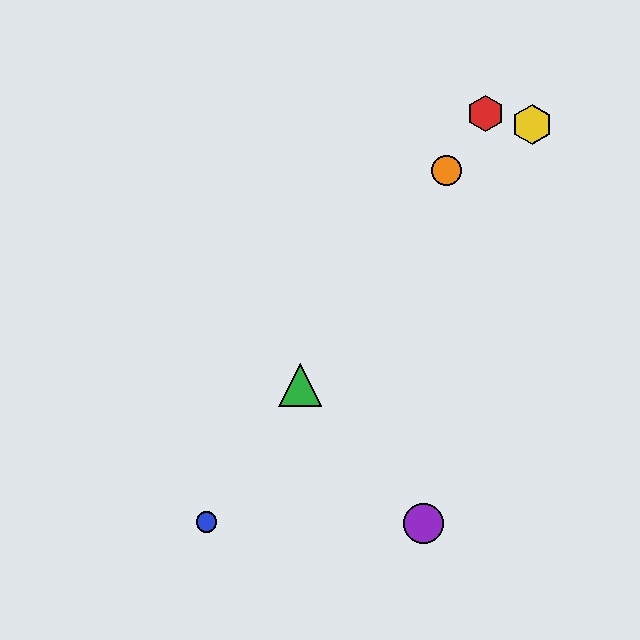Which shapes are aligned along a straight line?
The red hexagon, the blue circle, the green triangle, the orange circle are aligned along a straight line.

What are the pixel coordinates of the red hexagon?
The red hexagon is at (485, 113).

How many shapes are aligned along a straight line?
4 shapes (the red hexagon, the blue circle, the green triangle, the orange circle) are aligned along a straight line.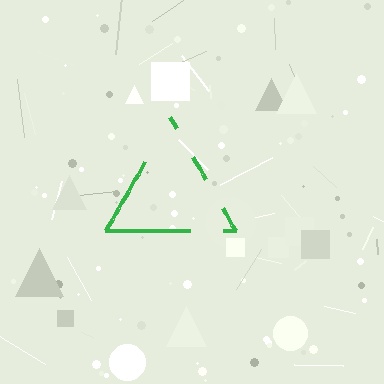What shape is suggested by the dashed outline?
The dashed outline suggests a triangle.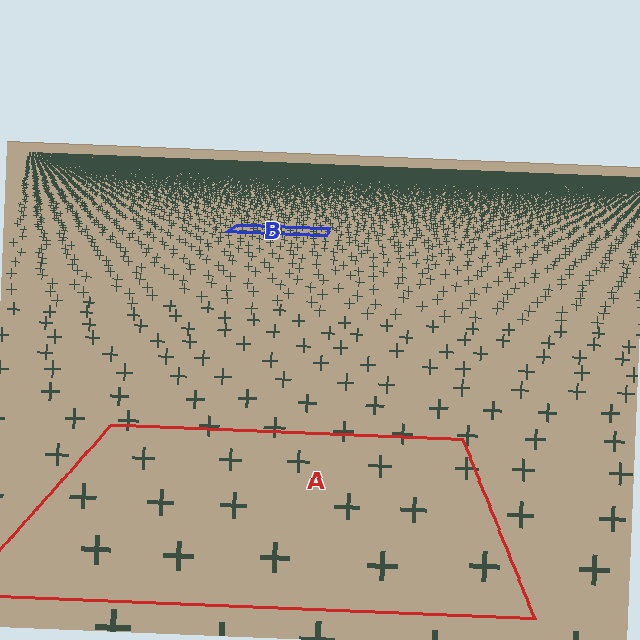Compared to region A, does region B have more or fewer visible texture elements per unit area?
Region B has more texture elements per unit area — they are packed more densely because it is farther away.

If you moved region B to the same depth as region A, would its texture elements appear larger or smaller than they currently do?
They would appear larger. At a closer depth, the same texture elements are projected at a bigger on-screen size.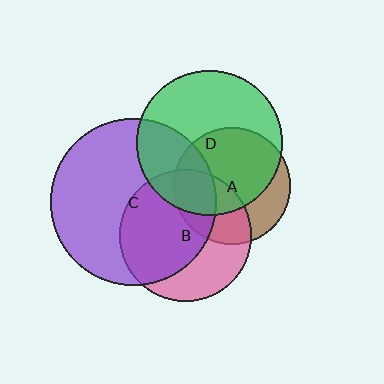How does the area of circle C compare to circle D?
Approximately 1.3 times.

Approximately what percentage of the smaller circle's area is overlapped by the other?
Approximately 20%.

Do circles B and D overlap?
Yes.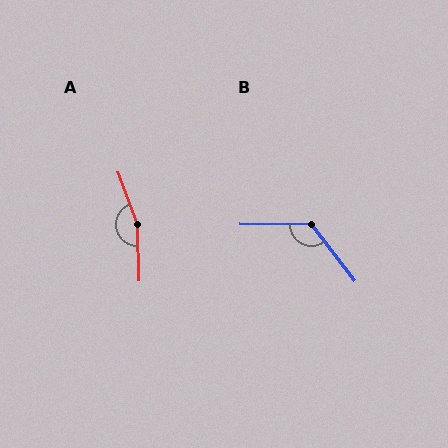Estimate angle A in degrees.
Approximately 161 degrees.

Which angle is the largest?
A, at approximately 161 degrees.